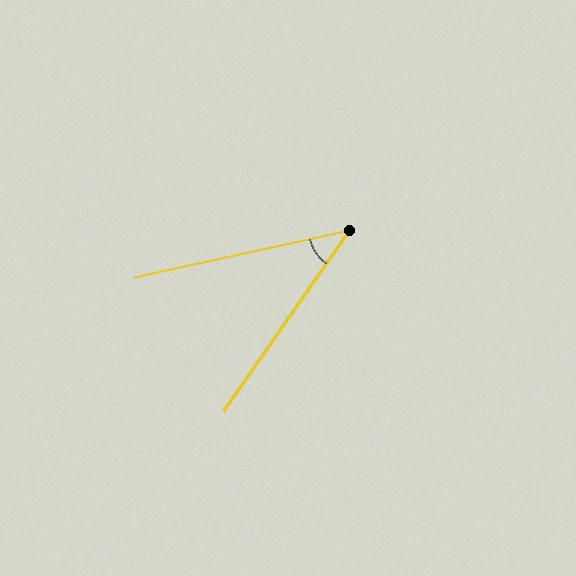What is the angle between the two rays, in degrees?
Approximately 43 degrees.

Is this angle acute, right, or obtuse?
It is acute.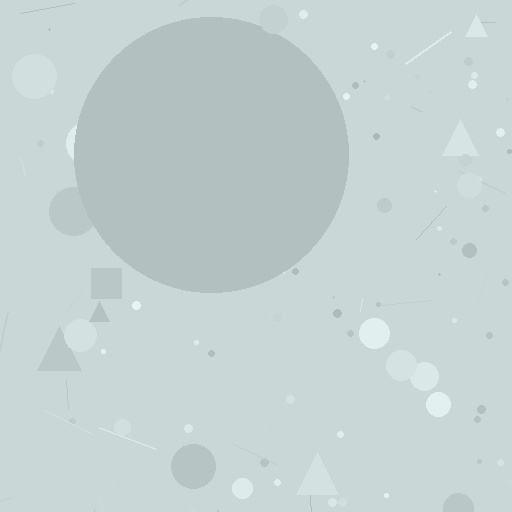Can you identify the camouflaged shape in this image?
The camouflaged shape is a circle.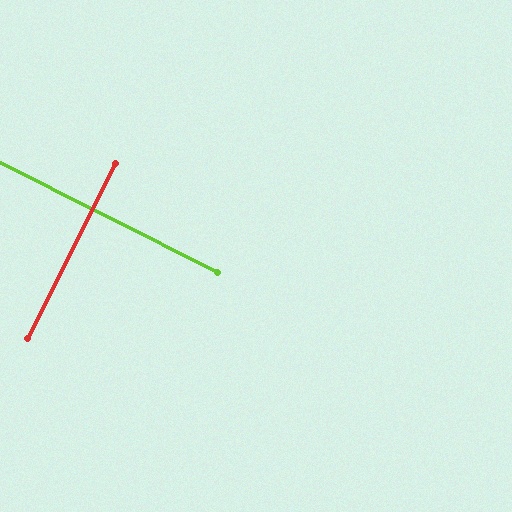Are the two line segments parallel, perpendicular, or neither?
Perpendicular — they meet at approximately 90°.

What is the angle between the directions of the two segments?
Approximately 90 degrees.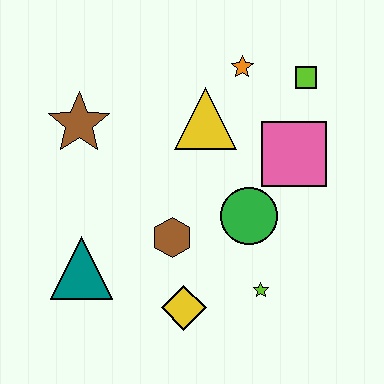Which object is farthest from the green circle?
The brown star is farthest from the green circle.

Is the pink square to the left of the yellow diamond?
No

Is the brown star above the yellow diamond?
Yes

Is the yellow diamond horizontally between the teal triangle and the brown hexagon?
No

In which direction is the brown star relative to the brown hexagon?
The brown star is above the brown hexagon.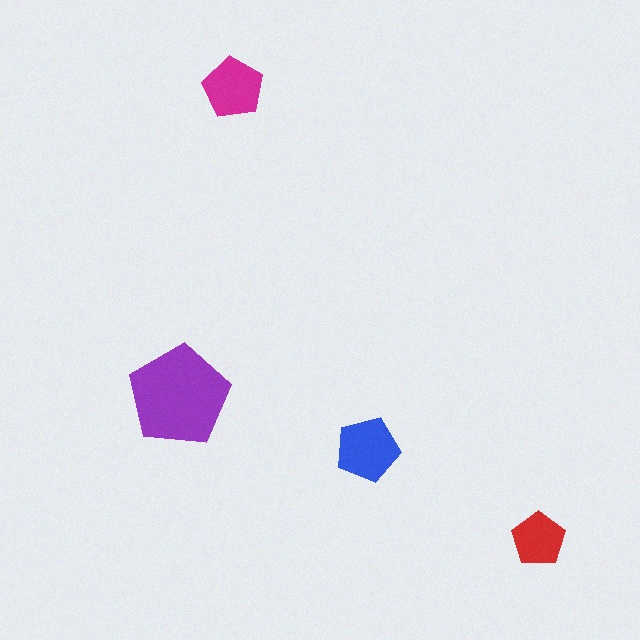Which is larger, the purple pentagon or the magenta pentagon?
The purple one.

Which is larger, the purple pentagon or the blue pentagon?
The purple one.